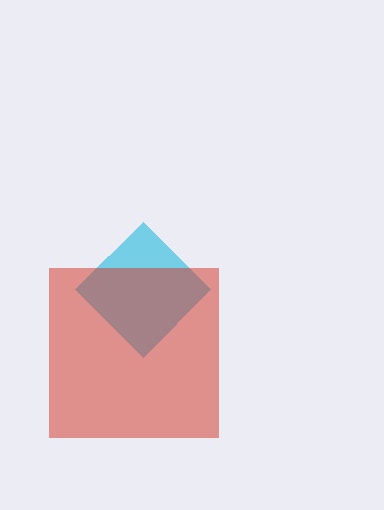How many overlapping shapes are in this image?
There are 2 overlapping shapes in the image.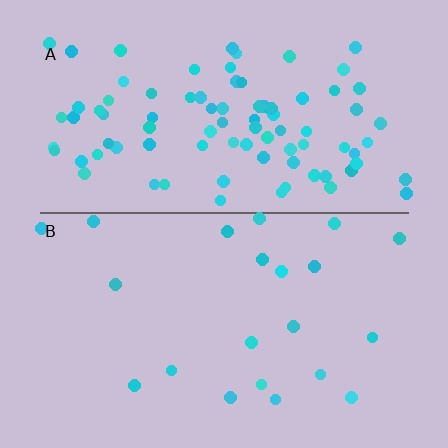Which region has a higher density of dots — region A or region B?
A (the top).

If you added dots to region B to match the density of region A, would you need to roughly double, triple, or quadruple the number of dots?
Approximately quadruple.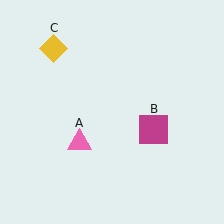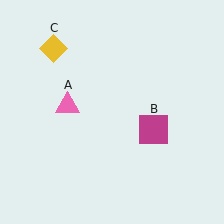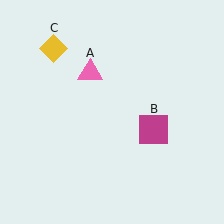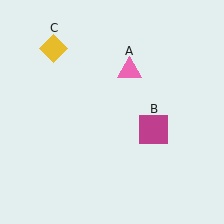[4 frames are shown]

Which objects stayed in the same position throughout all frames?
Magenta square (object B) and yellow diamond (object C) remained stationary.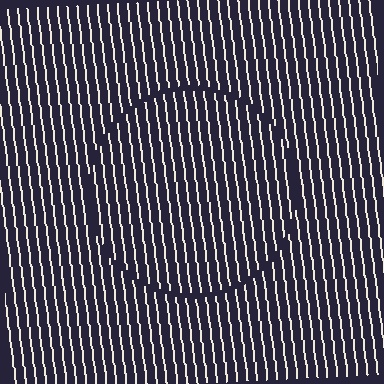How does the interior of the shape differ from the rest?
The interior of the shape contains the same grating, shifted by half a period — the contour is defined by the phase discontinuity where line-ends from the inner and outer gratings abut.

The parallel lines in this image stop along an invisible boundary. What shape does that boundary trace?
An illusory circle. The interior of the shape contains the same grating, shifted by half a period — the contour is defined by the phase discontinuity where line-ends from the inner and outer gratings abut.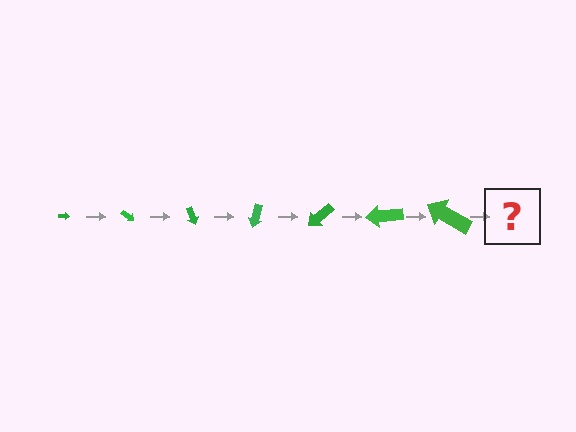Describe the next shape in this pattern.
It should be an arrow, larger than the previous one and rotated 245 degrees from the start.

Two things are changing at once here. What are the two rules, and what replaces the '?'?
The two rules are that the arrow grows larger each step and it rotates 35 degrees each step. The '?' should be an arrow, larger than the previous one and rotated 245 degrees from the start.